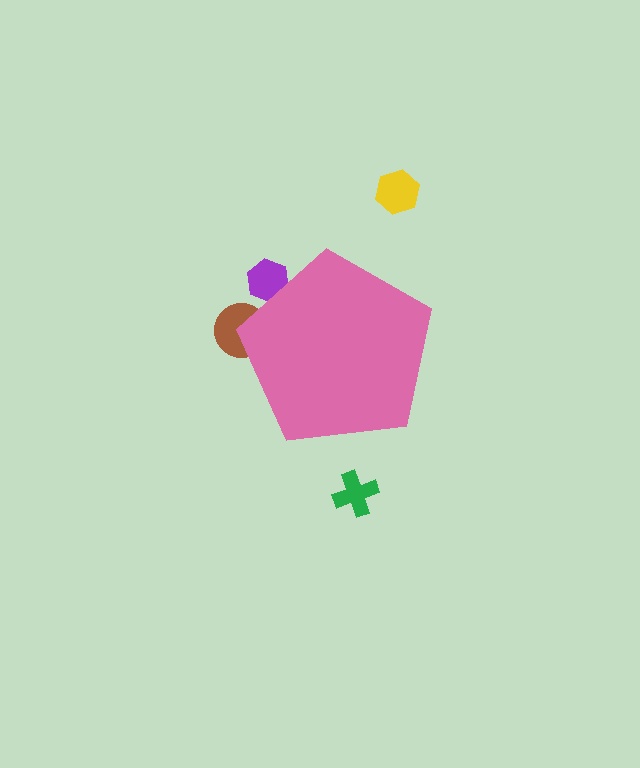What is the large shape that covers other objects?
A pink pentagon.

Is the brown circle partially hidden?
Yes, the brown circle is partially hidden behind the pink pentagon.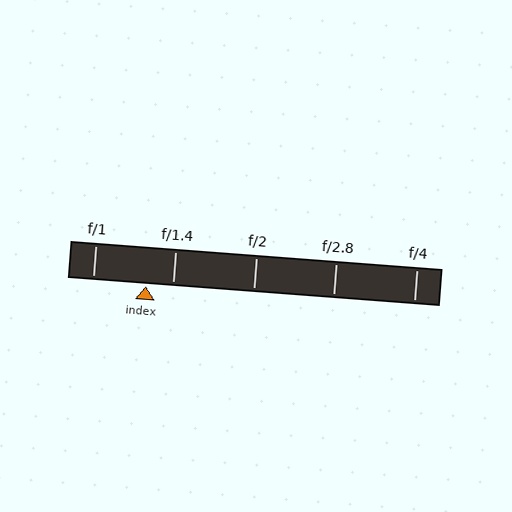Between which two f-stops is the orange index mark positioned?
The index mark is between f/1 and f/1.4.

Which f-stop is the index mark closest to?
The index mark is closest to f/1.4.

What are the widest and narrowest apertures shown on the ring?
The widest aperture shown is f/1 and the narrowest is f/4.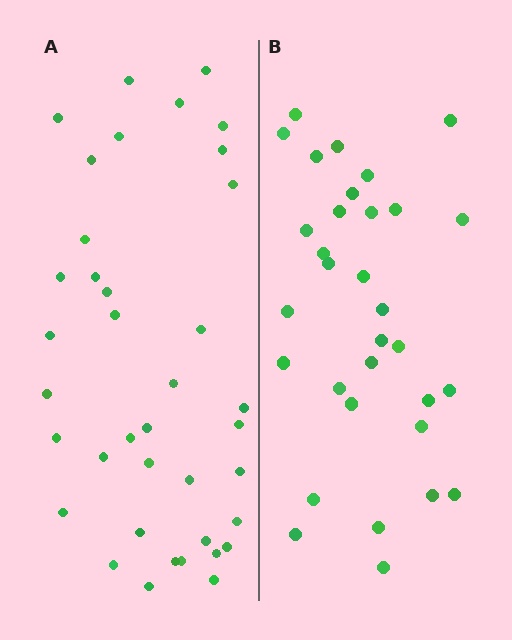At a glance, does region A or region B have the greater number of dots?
Region A (the left region) has more dots.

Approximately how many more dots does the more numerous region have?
Region A has about 6 more dots than region B.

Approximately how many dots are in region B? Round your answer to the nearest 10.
About 30 dots. (The exact count is 32, which rounds to 30.)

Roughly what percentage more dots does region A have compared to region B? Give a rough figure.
About 20% more.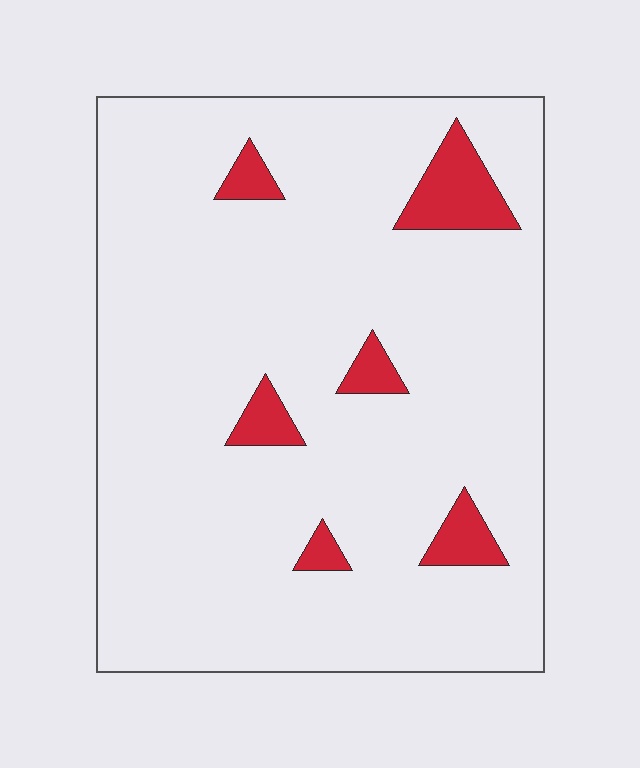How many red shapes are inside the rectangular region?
6.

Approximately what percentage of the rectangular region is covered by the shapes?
Approximately 10%.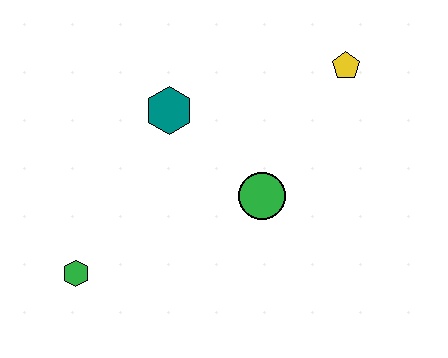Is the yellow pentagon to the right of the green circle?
Yes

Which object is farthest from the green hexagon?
The yellow pentagon is farthest from the green hexagon.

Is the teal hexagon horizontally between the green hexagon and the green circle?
Yes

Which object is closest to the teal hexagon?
The green circle is closest to the teal hexagon.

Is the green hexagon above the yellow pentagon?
No